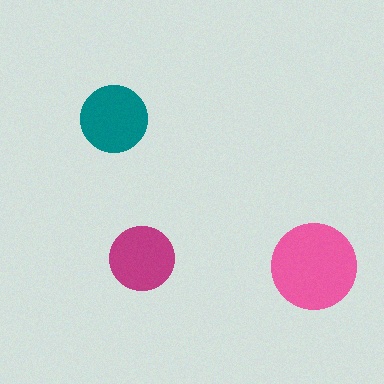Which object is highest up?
The teal circle is topmost.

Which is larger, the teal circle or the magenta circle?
The teal one.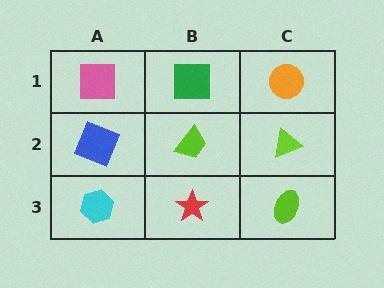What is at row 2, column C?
A lime triangle.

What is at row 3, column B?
A red star.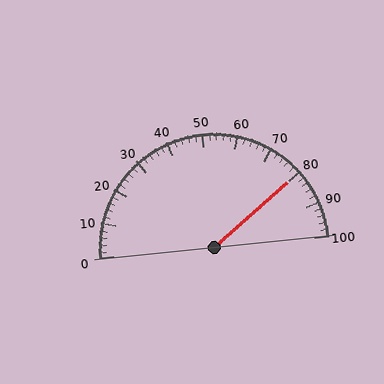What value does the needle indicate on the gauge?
The needle indicates approximately 80.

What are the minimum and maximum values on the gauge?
The gauge ranges from 0 to 100.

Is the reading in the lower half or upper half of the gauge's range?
The reading is in the upper half of the range (0 to 100).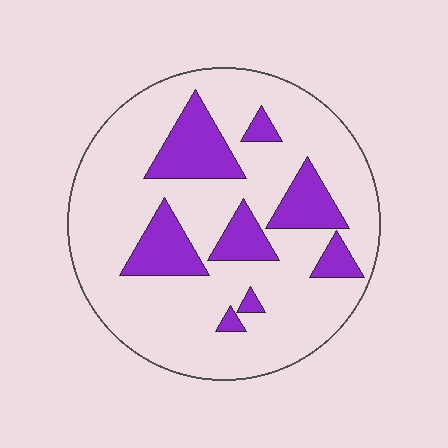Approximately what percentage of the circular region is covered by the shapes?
Approximately 20%.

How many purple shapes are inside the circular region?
8.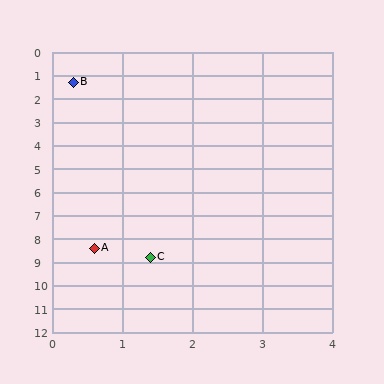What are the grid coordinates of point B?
Point B is at approximately (0.3, 1.3).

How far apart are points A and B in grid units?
Points A and B are about 7.1 grid units apart.